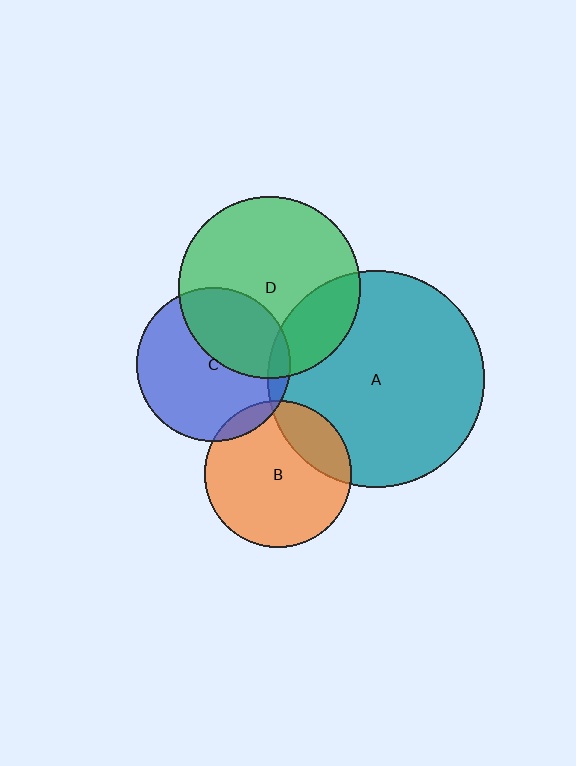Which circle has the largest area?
Circle A (teal).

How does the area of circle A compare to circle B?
Approximately 2.2 times.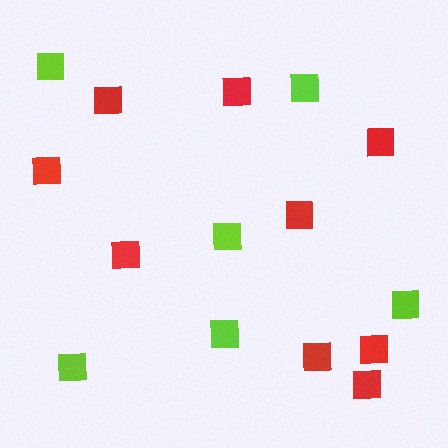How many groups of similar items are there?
There are 2 groups: one group of lime squares (6) and one group of red squares (9).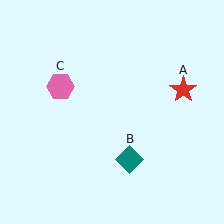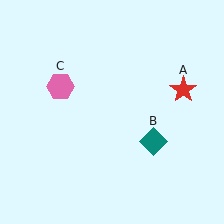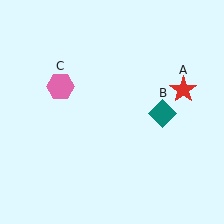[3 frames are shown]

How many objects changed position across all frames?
1 object changed position: teal diamond (object B).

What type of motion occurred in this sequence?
The teal diamond (object B) rotated counterclockwise around the center of the scene.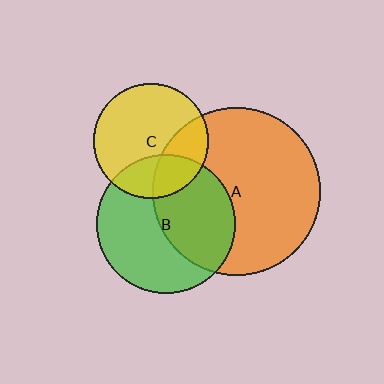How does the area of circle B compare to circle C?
Approximately 1.5 times.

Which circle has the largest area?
Circle A (orange).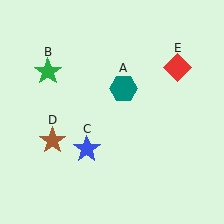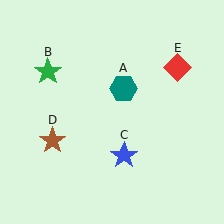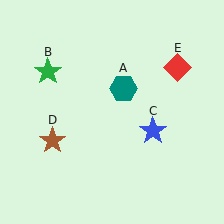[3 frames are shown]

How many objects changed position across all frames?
1 object changed position: blue star (object C).